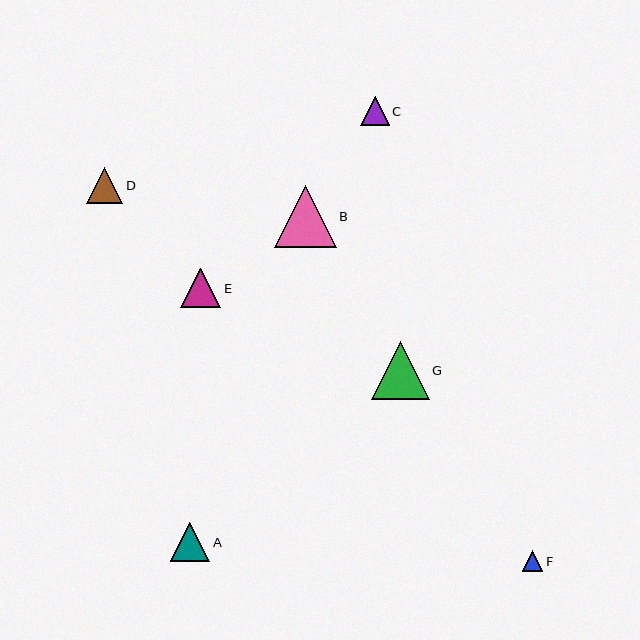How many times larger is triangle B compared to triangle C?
Triangle B is approximately 2.2 times the size of triangle C.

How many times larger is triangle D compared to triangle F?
Triangle D is approximately 1.7 times the size of triangle F.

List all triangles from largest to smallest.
From largest to smallest: B, G, E, A, D, C, F.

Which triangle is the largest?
Triangle B is the largest with a size of approximately 62 pixels.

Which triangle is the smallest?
Triangle F is the smallest with a size of approximately 21 pixels.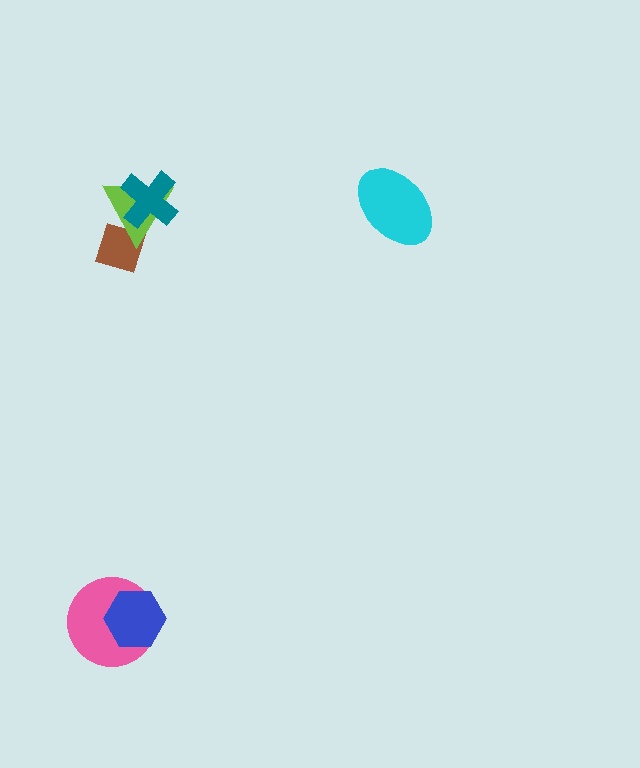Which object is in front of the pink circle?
The blue hexagon is in front of the pink circle.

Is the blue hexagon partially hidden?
No, no other shape covers it.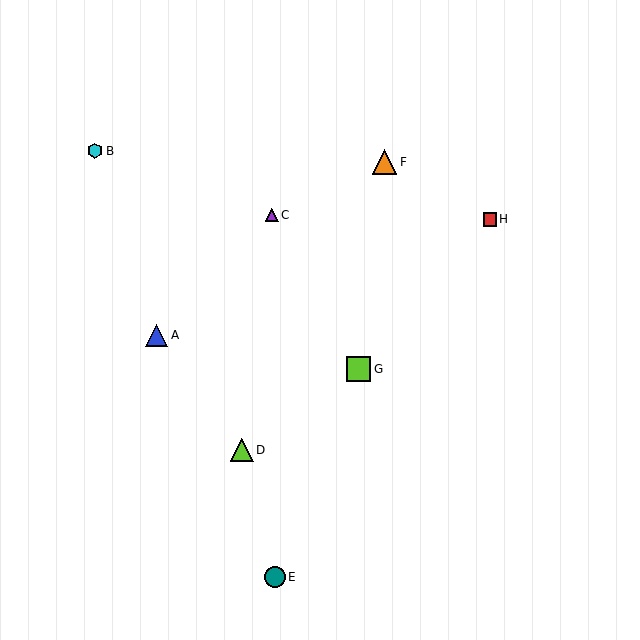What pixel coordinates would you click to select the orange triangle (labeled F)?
Click at (385, 162) to select the orange triangle F.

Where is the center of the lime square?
The center of the lime square is at (358, 369).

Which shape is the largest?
The orange triangle (labeled F) is the largest.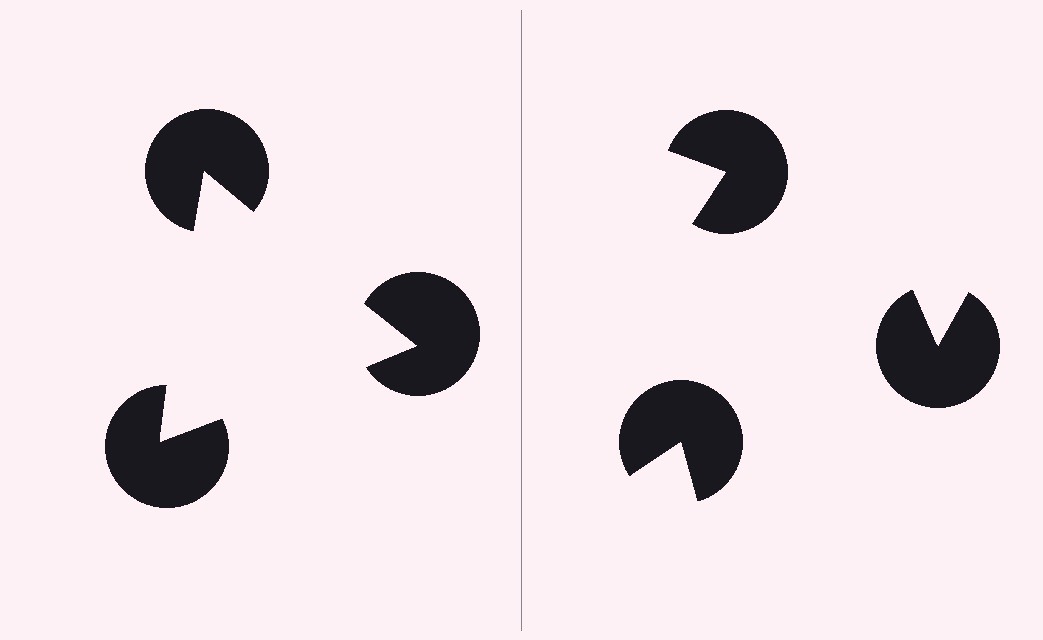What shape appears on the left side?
An illusory triangle.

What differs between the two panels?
The pac-man discs are positioned identically on both sides; only the wedge orientations differ. On the left they align to a triangle; on the right they are misaligned.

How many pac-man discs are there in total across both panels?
6 — 3 on each side.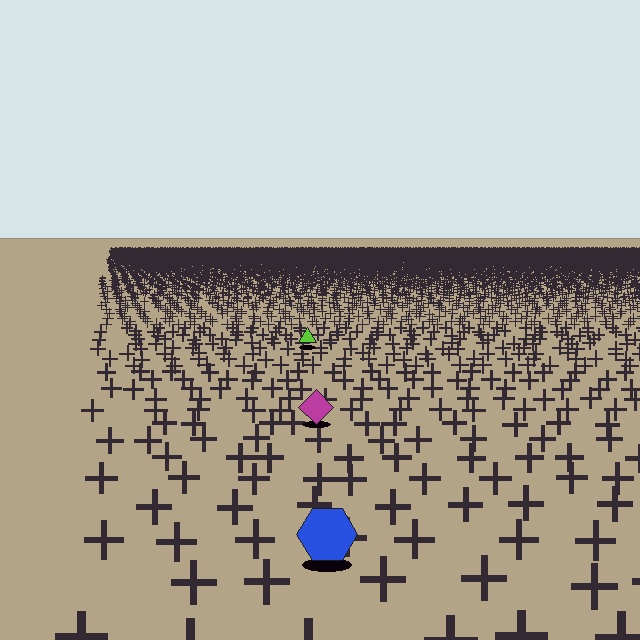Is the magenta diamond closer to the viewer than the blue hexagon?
No. The blue hexagon is closer — you can tell from the texture gradient: the ground texture is coarser near it.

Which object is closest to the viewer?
The blue hexagon is closest. The texture marks near it are larger and more spread out.